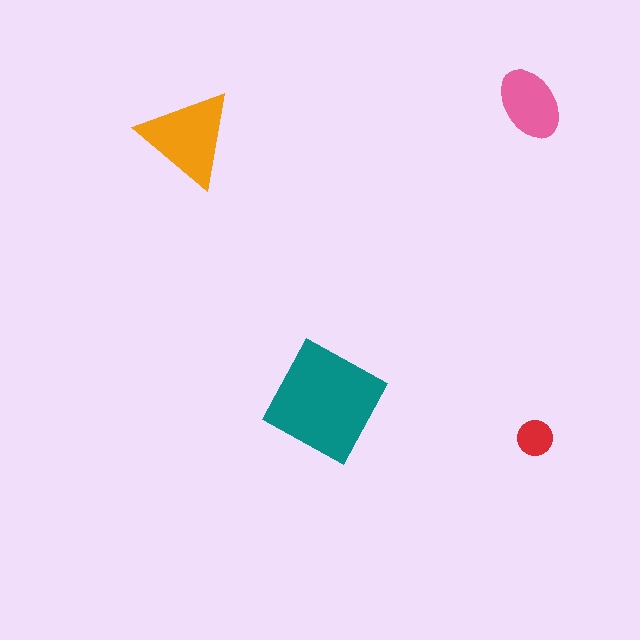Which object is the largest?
The teal square.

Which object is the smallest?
The red circle.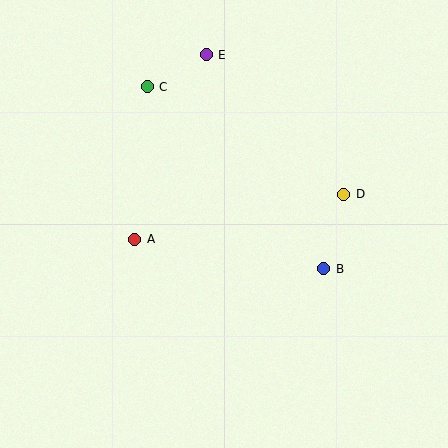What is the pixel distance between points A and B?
The distance between A and B is 191 pixels.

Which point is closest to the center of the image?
Point A at (135, 239) is closest to the center.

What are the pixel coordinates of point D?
Point D is at (344, 194).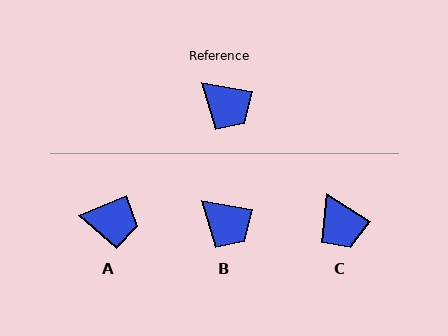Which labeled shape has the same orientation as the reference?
B.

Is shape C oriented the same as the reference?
No, it is off by about 23 degrees.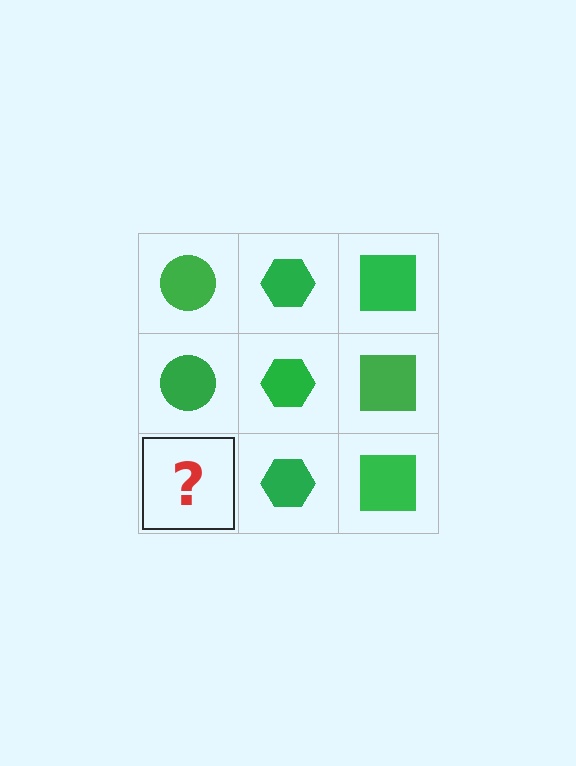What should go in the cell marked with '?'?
The missing cell should contain a green circle.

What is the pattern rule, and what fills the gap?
The rule is that each column has a consistent shape. The gap should be filled with a green circle.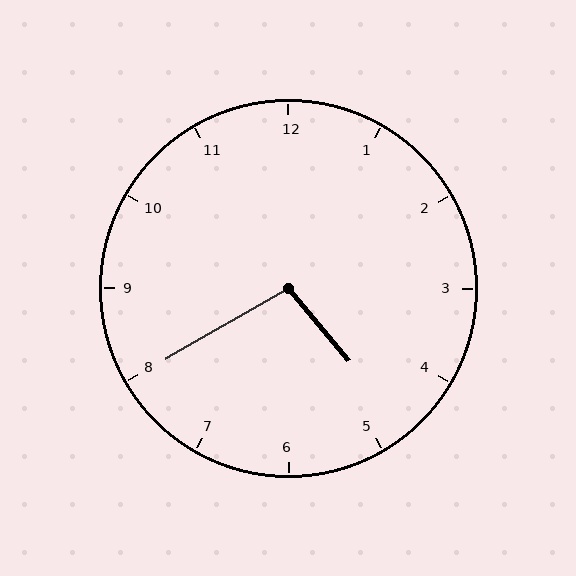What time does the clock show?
4:40.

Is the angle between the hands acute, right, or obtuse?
It is obtuse.